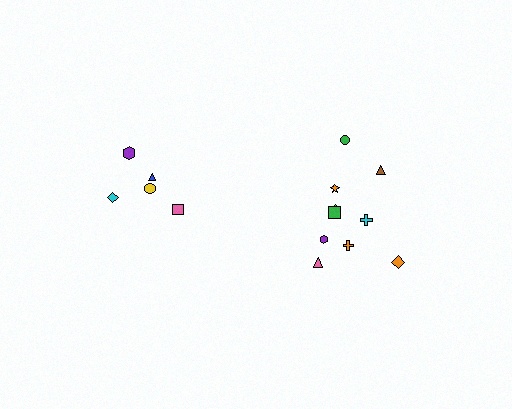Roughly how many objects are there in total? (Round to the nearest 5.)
Roughly 15 objects in total.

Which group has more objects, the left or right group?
The right group.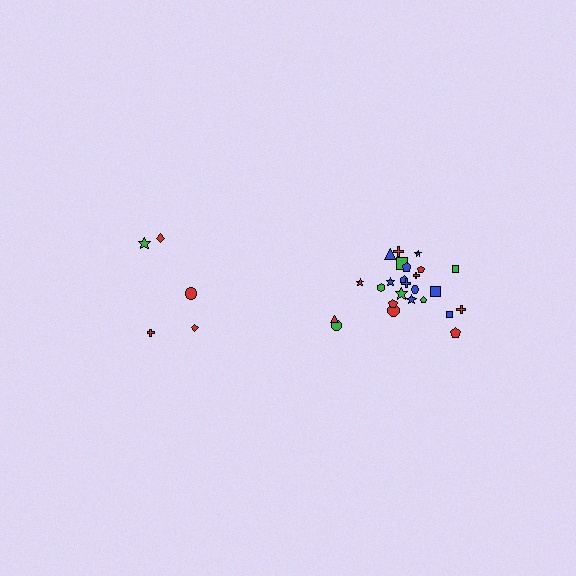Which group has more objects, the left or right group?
The right group.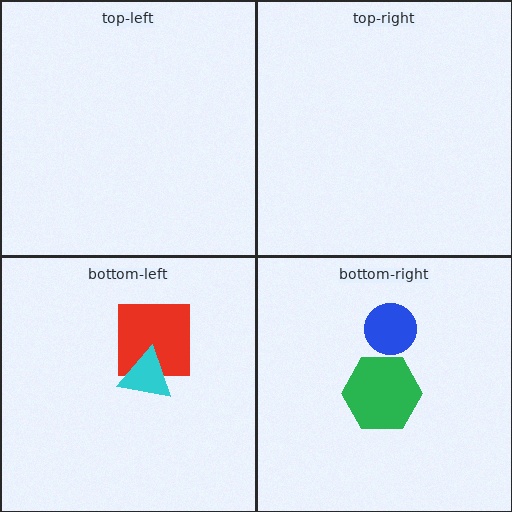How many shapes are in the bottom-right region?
2.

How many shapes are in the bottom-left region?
2.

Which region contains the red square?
The bottom-left region.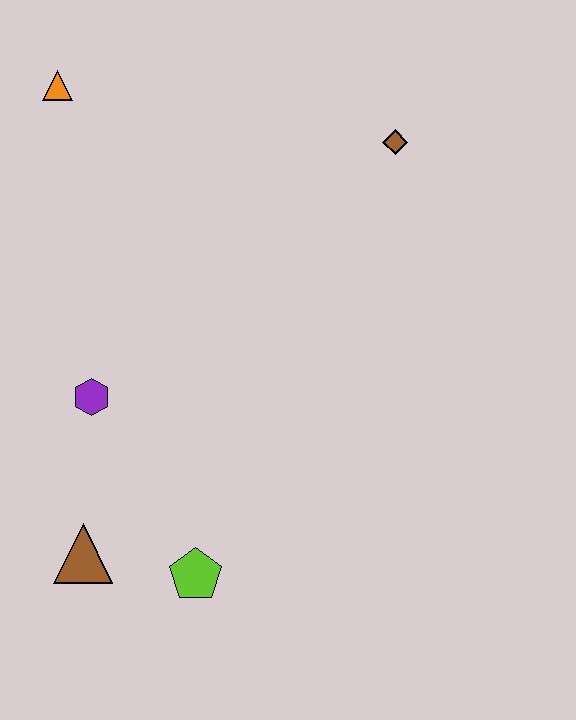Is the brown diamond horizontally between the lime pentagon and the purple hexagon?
No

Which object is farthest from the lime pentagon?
The orange triangle is farthest from the lime pentagon.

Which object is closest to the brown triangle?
The lime pentagon is closest to the brown triangle.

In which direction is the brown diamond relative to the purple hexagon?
The brown diamond is to the right of the purple hexagon.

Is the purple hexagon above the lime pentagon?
Yes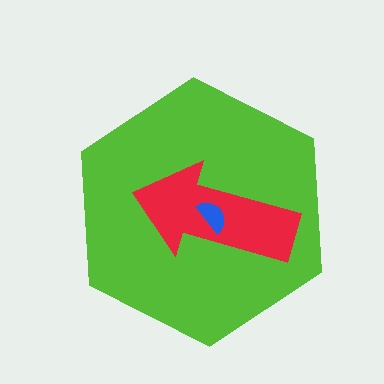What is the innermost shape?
The blue semicircle.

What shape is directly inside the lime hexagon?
The red arrow.